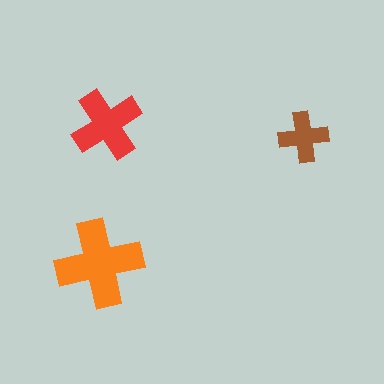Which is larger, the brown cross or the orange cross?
The orange one.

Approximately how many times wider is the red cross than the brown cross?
About 1.5 times wider.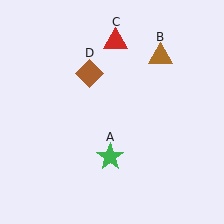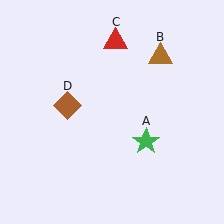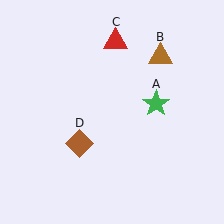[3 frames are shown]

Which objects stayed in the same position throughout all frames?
Brown triangle (object B) and red triangle (object C) remained stationary.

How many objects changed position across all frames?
2 objects changed position: green star (object A), brown diamond (object D).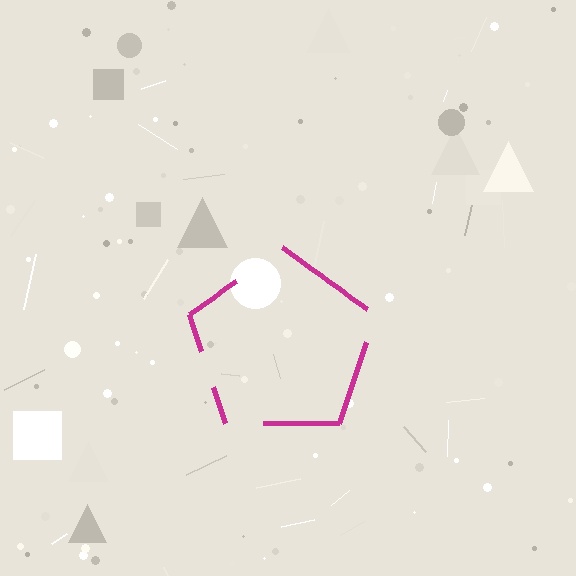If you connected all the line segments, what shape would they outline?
They would outline a pentagon.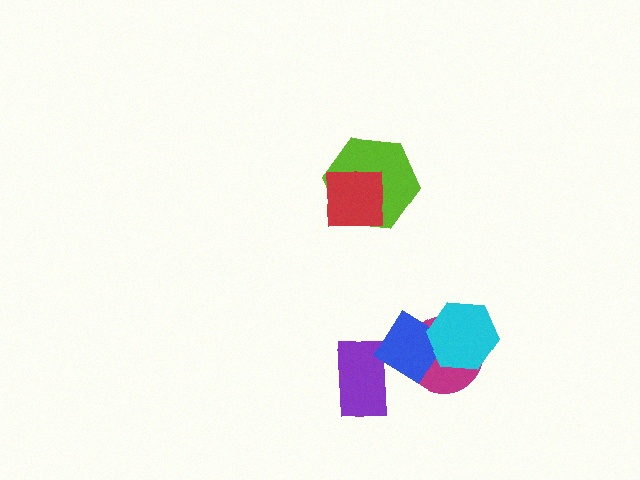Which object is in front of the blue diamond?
The cyan hexagon is in front of the blue diamond.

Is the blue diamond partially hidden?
Yes, it is partially covered by another shape.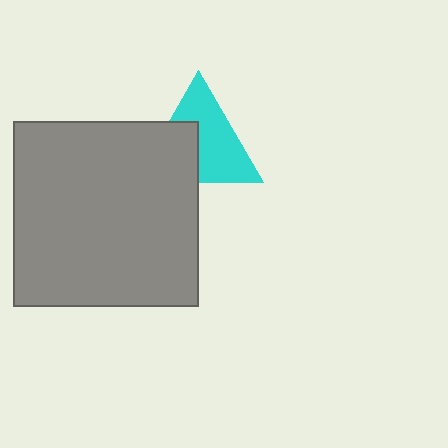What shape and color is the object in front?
The object in front is a gray square.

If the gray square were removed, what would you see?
You would see the complete cyan triangle.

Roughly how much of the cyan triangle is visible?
About half of it is visible (roughly 60%).